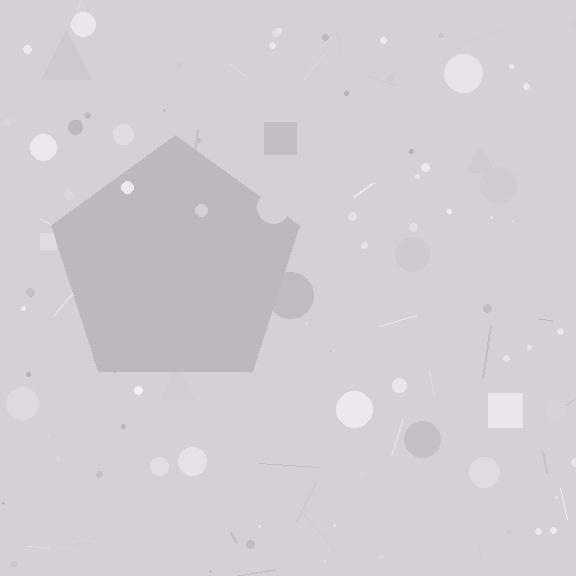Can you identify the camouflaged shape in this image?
The camouflaged shape is a pentagon.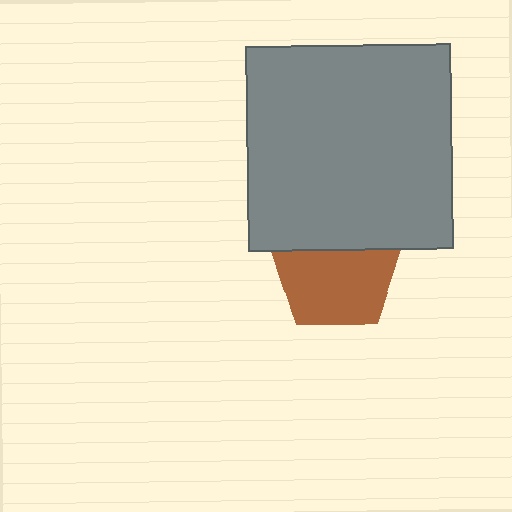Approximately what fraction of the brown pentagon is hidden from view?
Roughly 31% of the brown pentagon is hidden behind the gray square.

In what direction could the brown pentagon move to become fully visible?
The brown pentagon could move down. That would shift it out from behind the gray square entirely.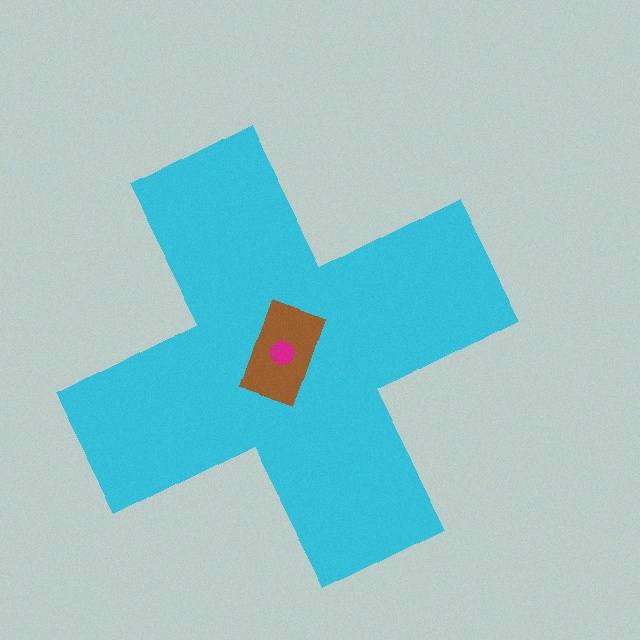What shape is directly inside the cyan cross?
The brown rectangle.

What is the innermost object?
The magenta circle.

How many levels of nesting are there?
3.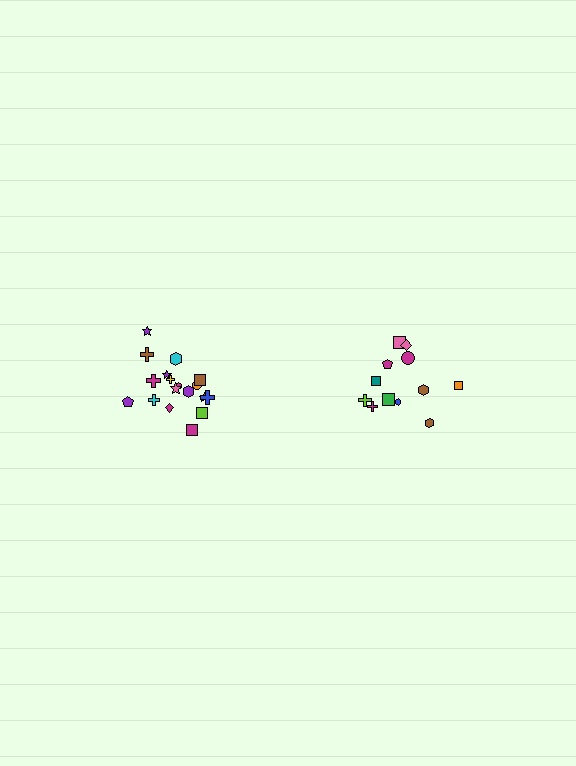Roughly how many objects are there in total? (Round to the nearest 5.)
Roughly 30 objects in total.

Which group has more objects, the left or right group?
The left group.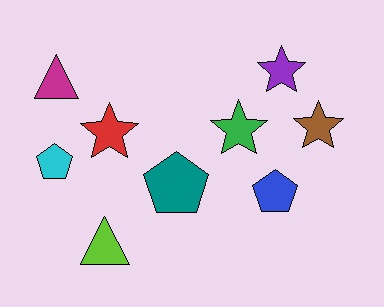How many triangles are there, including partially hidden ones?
There are 2 triangles.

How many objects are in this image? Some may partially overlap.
There are 9 objects.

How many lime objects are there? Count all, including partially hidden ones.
There is 1 lime object.